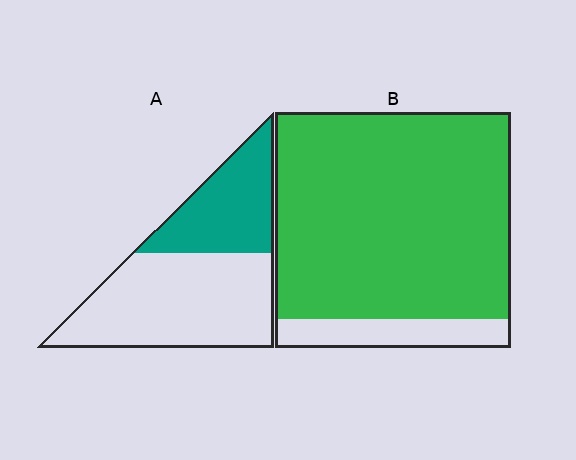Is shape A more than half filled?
No.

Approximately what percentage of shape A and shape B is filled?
A is approximately 35% and B is approximately 90%.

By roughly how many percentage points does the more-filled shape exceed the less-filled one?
By roughly 50 percentage points (B over A).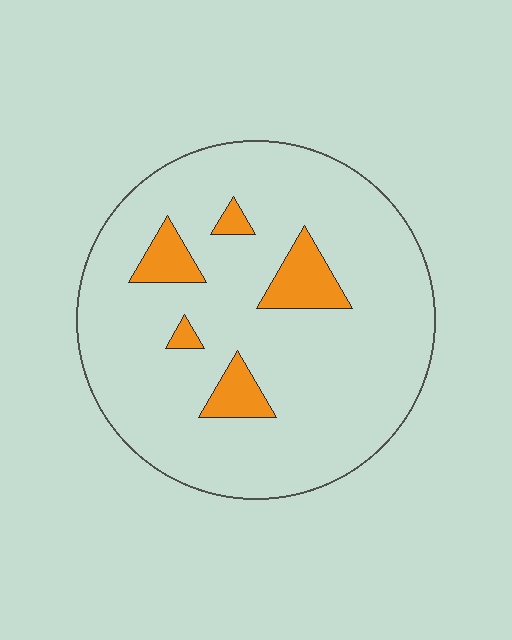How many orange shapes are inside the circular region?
5.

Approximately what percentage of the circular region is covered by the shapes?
Approximately 10%.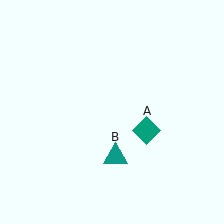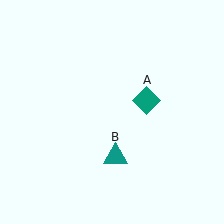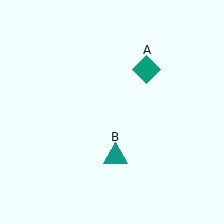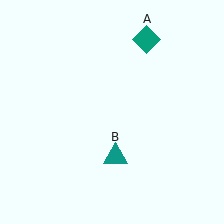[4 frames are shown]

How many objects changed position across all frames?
1 object changed position: teal diamond (object A).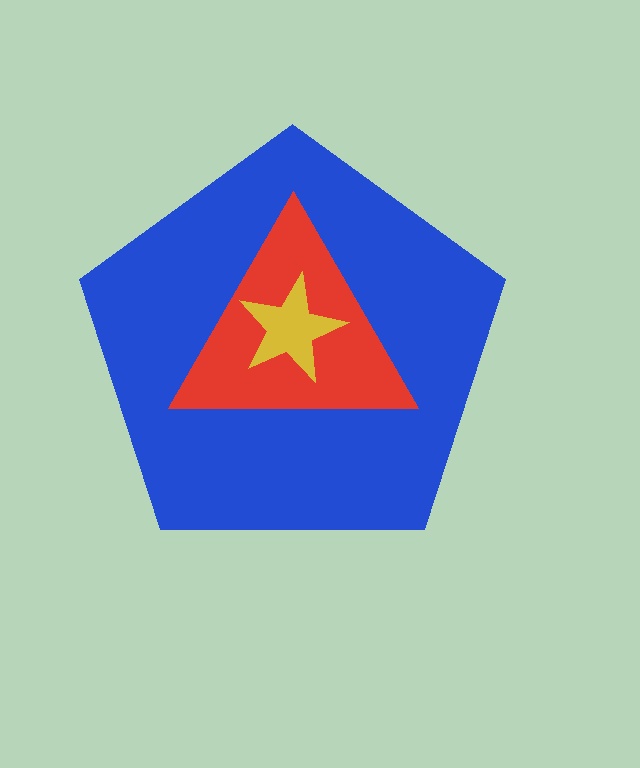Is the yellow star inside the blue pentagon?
Yes.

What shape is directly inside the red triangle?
The yellow star.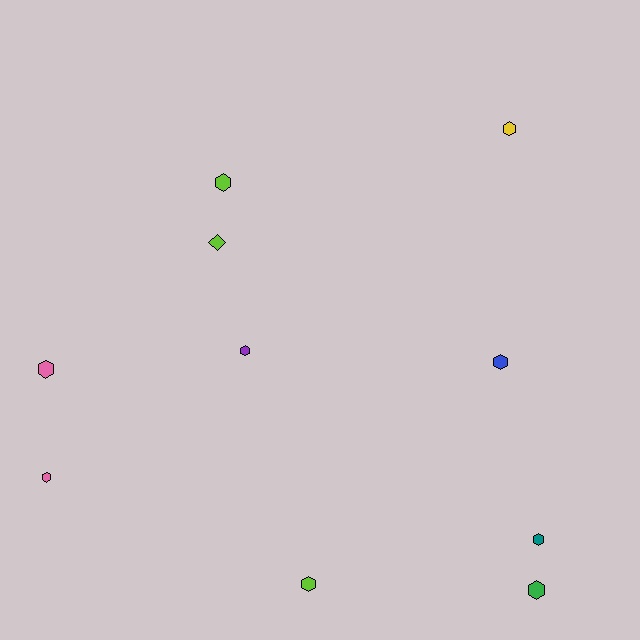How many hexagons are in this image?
There are 9 hexagons.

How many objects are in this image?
There are 10 objects.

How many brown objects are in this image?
There are no brown objects.